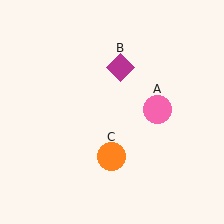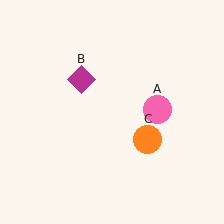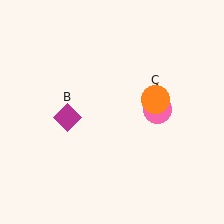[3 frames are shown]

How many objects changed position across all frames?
2 objects changed position: magenta diamond (object B), orange circle (object C).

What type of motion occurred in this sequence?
The magenta diamond (object B), orange circle (object C) rotated counterclockwise around the center of the scene.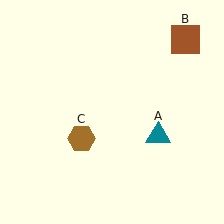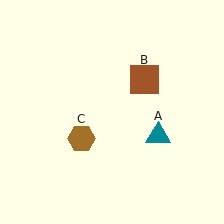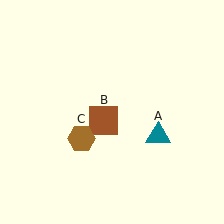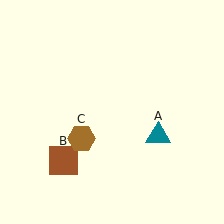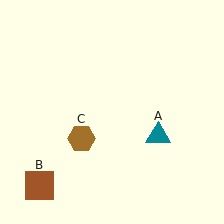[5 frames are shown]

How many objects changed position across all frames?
1 object changed position: brown square (object B).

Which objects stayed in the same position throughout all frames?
Teal triangle (object A) and brown hexagon (object C) remained stationary.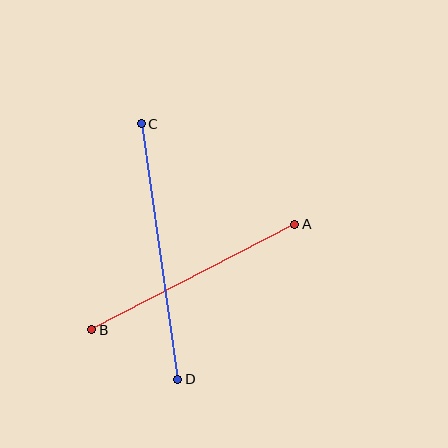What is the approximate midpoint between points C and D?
The midpoint is at approximately (160, 251) pixels.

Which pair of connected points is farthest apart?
Points C and D are farthest apart.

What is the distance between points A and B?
The distance is approximately 229 pixels.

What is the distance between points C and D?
The distance is approximately 258 pixels.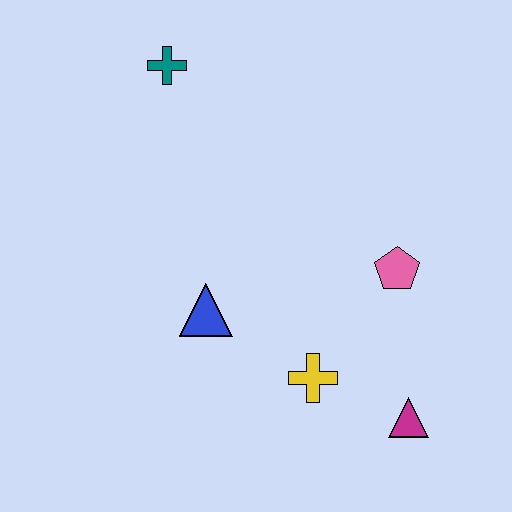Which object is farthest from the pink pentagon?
The teal cross is farthest from the pink pentagon.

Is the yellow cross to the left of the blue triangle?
No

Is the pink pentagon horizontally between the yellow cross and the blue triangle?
No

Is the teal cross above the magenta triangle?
Yes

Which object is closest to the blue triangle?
The yellow cross is closest to the blue triangle.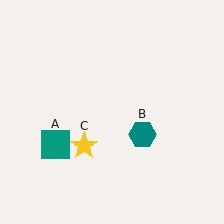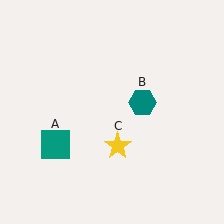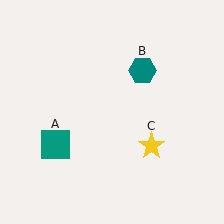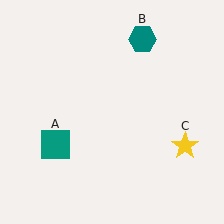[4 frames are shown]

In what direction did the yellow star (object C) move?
The yellow star (object C) moved right.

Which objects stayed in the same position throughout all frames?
Teal square (object A) remained stationary.